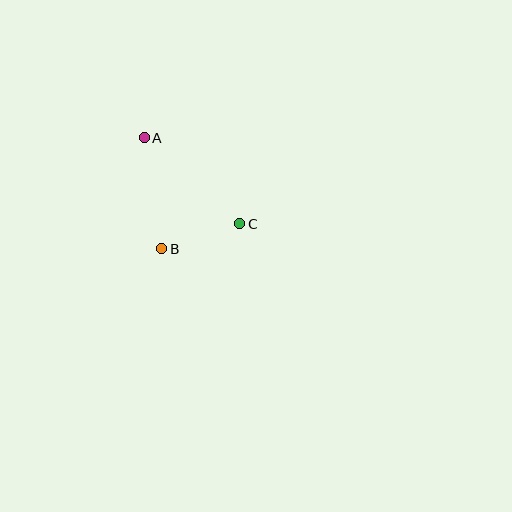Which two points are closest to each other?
Points B and C are closest to each other.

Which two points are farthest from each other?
Points A and C are farthest from each other.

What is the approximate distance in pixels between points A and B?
The distance between A and B is approximately 112 pixels.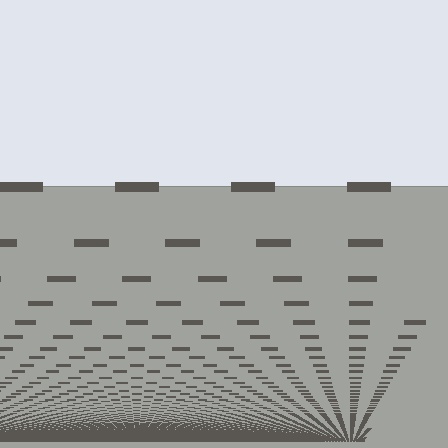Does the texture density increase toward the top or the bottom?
Density increases toward the bottom.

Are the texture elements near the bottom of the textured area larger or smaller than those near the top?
Smaller. The gradient is inverted — elements near the bottom are smaller and denser.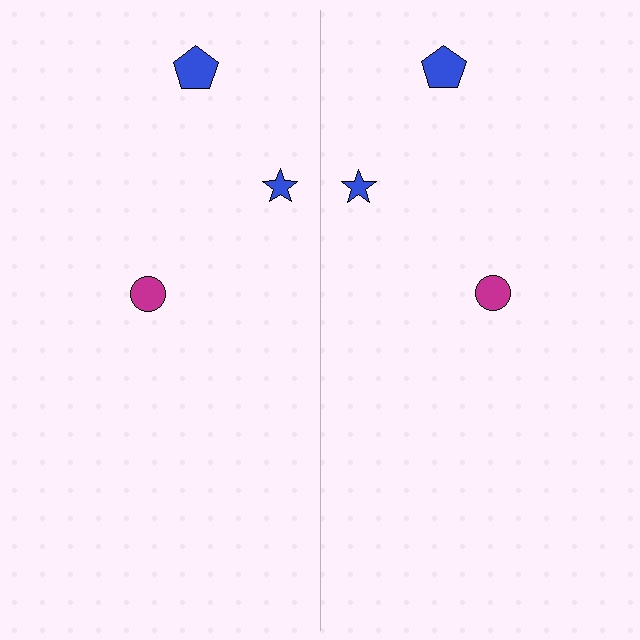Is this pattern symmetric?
Yes, this pattern has bilateral (reflection) symmetry.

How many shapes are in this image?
There are 6 shapes in this image.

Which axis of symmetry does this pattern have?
The pattern has a vertical axis of symmetry running through the center of the image.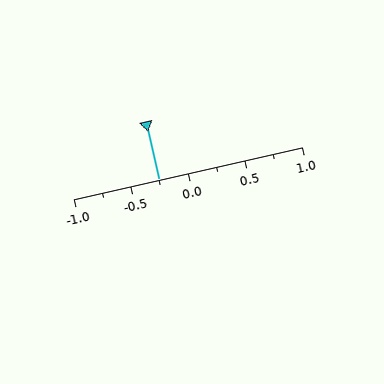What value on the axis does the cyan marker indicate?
The marker indicates approximately -0.25.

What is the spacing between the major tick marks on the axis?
The major ticks are spaced 0.5 apart.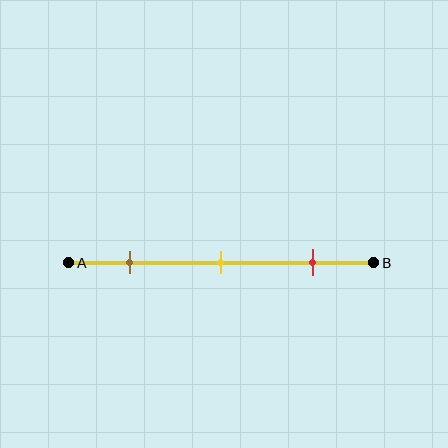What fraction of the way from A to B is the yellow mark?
The yellow mark is approximately 50% (0.5) of the way from A to B.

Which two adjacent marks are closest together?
The brown and yellow marks are the closest adjacent pair.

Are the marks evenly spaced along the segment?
Yes, the marks are approximately evenly spaced.